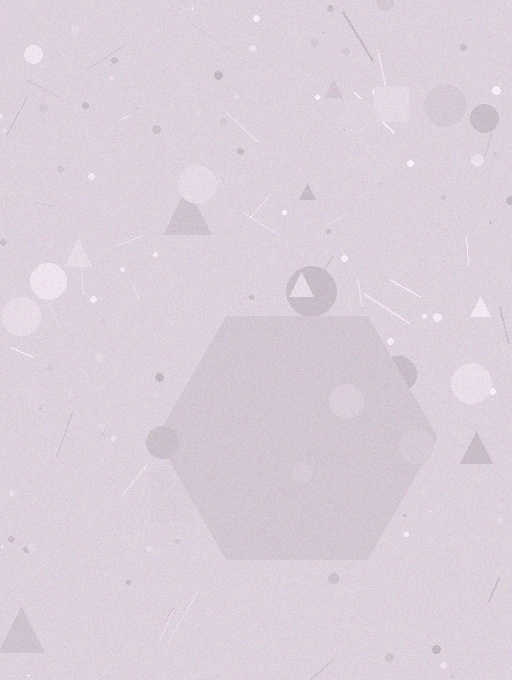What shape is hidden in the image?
A hexagon is hidden in the image.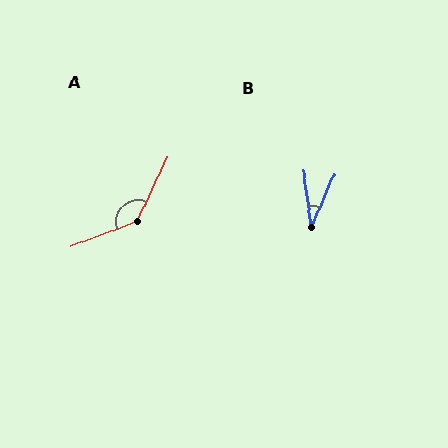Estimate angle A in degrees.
Approximately 136 degrees.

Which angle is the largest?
A, at approximately 136 degrees.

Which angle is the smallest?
B, at approximately 32 degrees.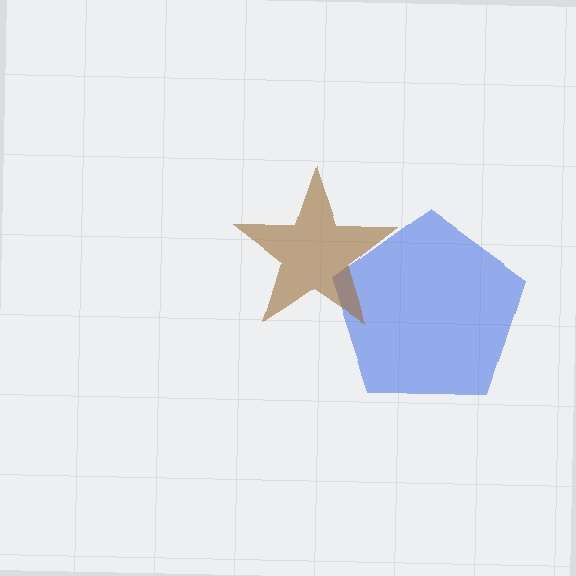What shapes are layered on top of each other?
The layered shapes are: a blue pentagon, a brown star.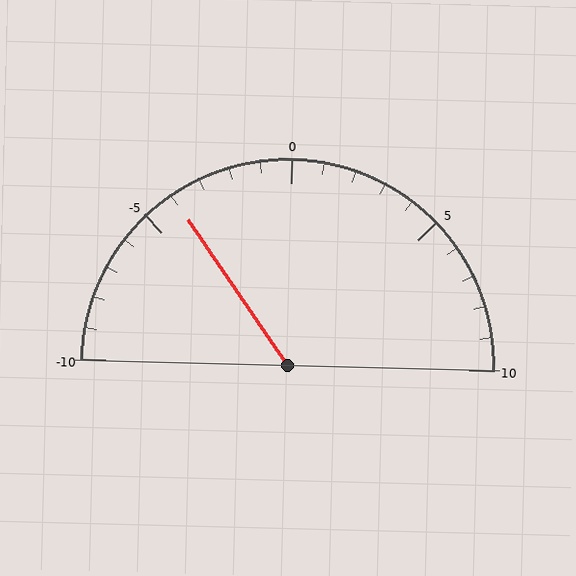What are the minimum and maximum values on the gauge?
The gauge ranges from -10 to 10.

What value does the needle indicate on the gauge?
The needle indicates approximately -4.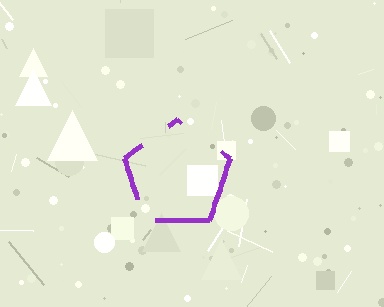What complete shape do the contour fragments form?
The contour fragments form a pentagon.